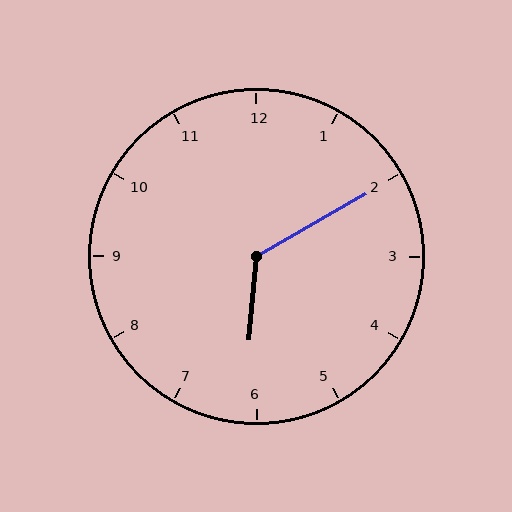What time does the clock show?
6:10.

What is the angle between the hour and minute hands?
Approximately 125 degrees.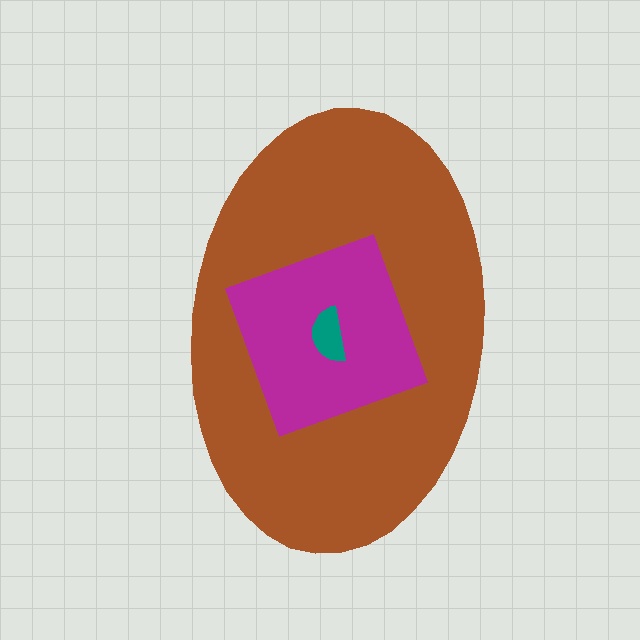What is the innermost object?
The teal semicircle.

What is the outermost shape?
The brown ellipse.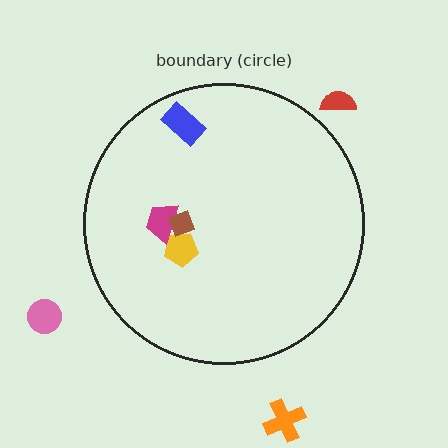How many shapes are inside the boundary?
4 inside, 3 outside.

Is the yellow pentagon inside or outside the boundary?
Inside.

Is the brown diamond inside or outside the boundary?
Inside.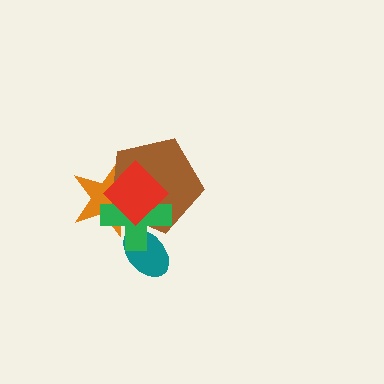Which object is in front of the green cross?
The red diamond is in front of the green cross.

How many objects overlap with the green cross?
4 objects overlap with the green cross.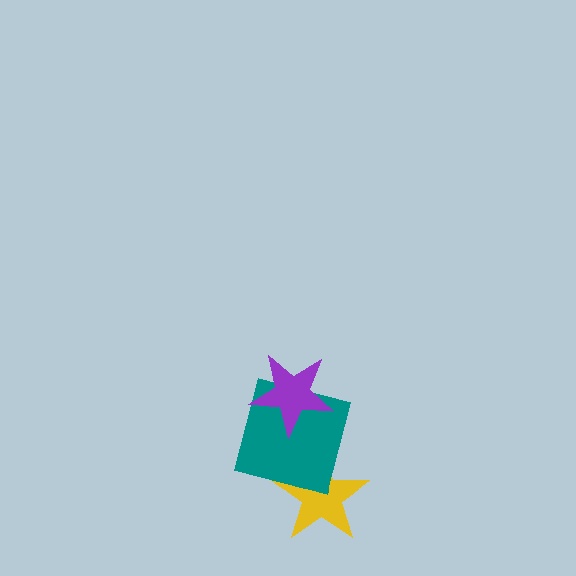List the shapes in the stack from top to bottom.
From top to bottom: the purple star, the teal square, the yellow star.